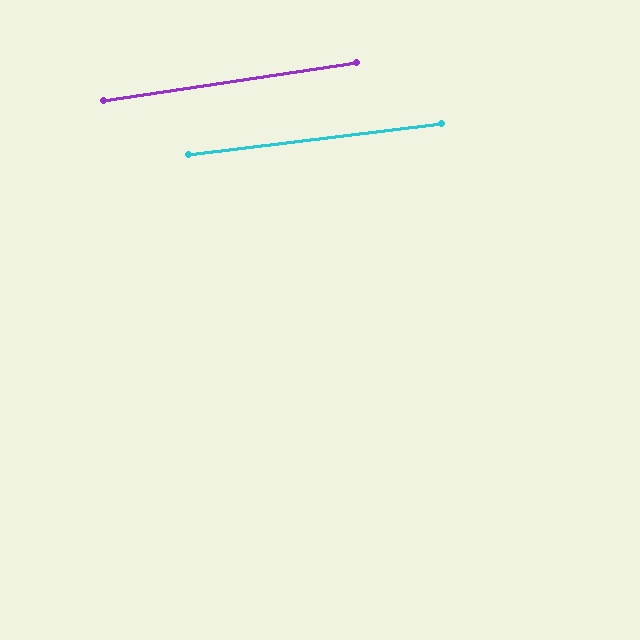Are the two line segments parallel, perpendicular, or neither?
Parallel — their directions differ by only 1.4°.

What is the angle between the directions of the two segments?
Approximately 1 degree.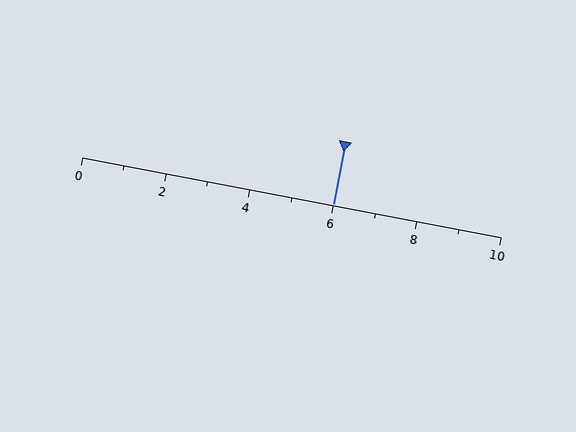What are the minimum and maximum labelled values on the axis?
The axis runs from 0 to 10.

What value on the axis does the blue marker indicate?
The marker indicates approximately 6.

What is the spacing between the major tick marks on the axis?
The major ticks are spaced 2 apart.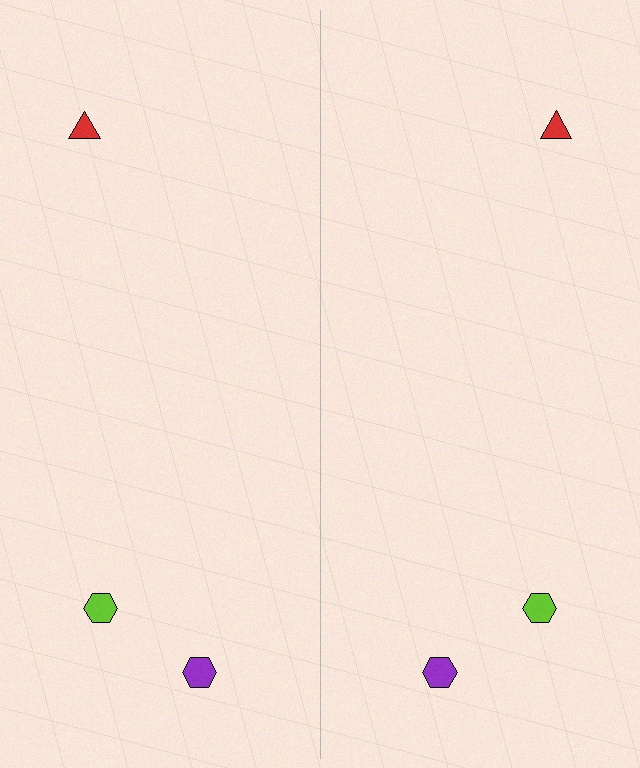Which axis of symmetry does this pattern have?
The pattern has a vertical axis of symmetry running through the center of the image.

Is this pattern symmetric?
Yes, this pattern has bilateral (reflection) symmetry.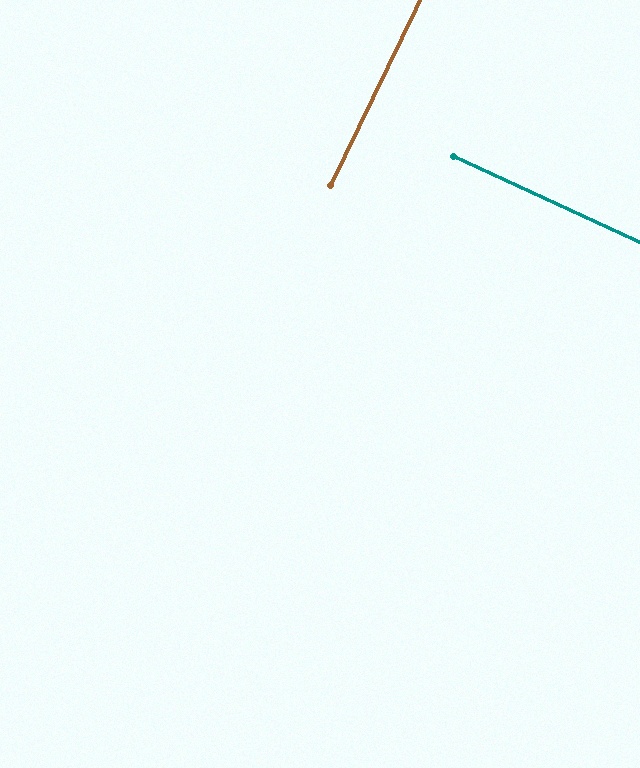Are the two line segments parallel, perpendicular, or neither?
Perpendicular — they meet at approximately 89°.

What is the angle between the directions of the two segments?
Approximately 89 degrees.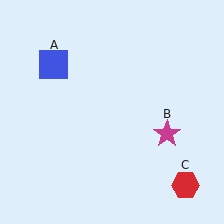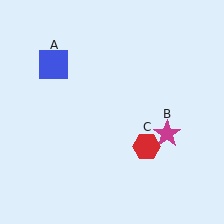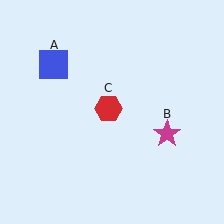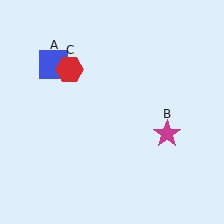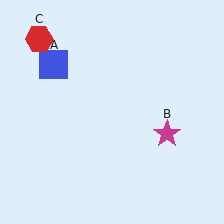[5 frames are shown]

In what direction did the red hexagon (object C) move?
The red hexagon (object C) moved up and to the left.